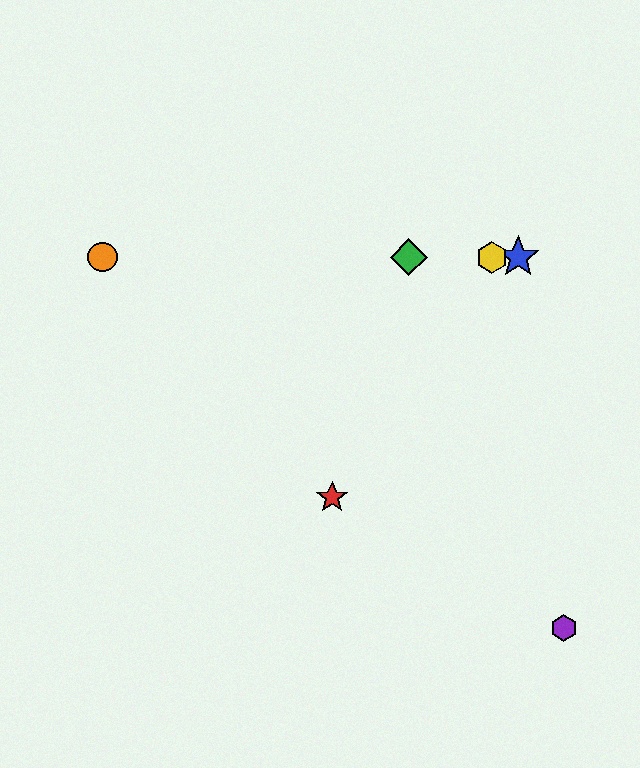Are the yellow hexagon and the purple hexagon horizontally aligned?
No, the yellow hexagon is at y≈257 and the purple hexagon is at y≈628.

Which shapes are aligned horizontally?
The blue star, the green diamond, the yellow hexagon, the orange circle are aligned horizontally.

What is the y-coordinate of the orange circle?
The orange circle is at y≈257.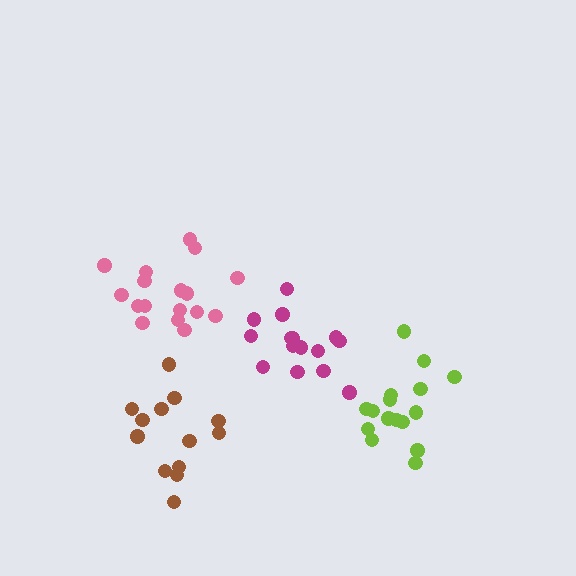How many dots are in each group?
Group 1: 15 dots, Group 2: 13 dots, Group 3: 16 dots, Group 4: 17 dots (61 total).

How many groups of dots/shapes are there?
There are 4 groups.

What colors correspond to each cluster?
The clusters are colored: magenta, brown, lime, pink.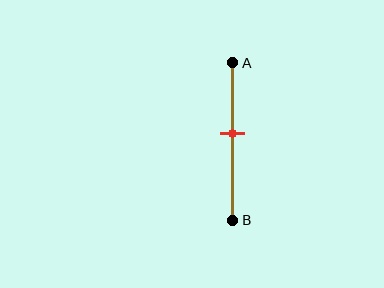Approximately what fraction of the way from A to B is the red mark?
The red mark is approximately 45% of the way from A to B.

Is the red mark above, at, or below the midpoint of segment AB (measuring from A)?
The red mark is above the midpoint of segment AB.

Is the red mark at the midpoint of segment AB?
No, the mark is at about 45% from A, not at the 50% midpoint.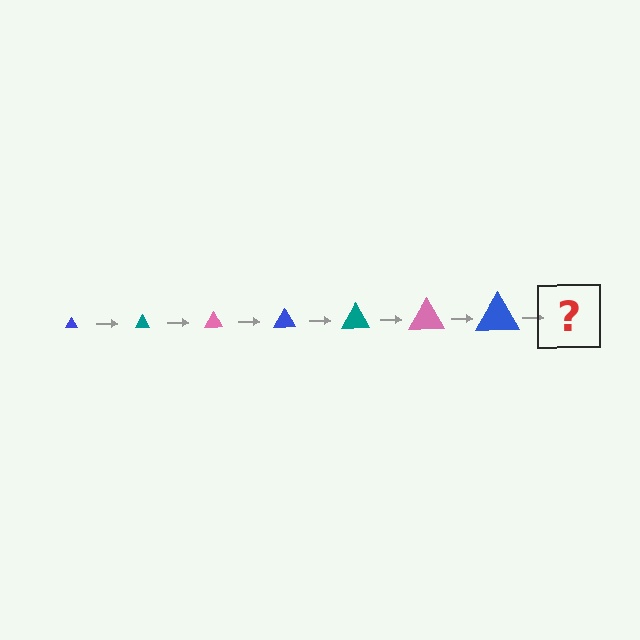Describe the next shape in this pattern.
It should be a teal triangle, larger than the previous one.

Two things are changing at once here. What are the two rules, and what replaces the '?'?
The two rules are that the triangle grows larger each step and the color cycles through blue, teal, and pink. The '?' should be a teal triangle, larger than the previous one.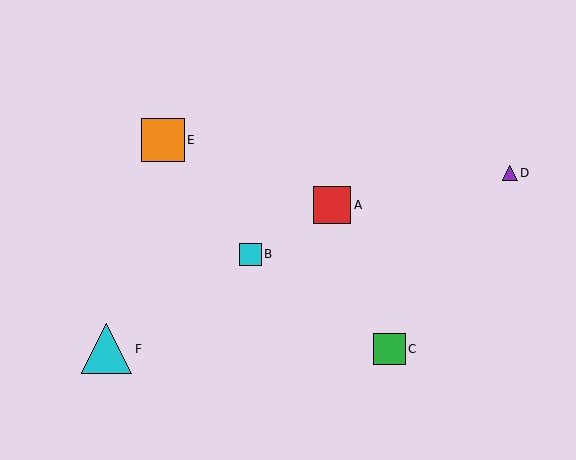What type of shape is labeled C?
Shape C is a green square.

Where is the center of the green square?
The center of the green square is at (390, 349).